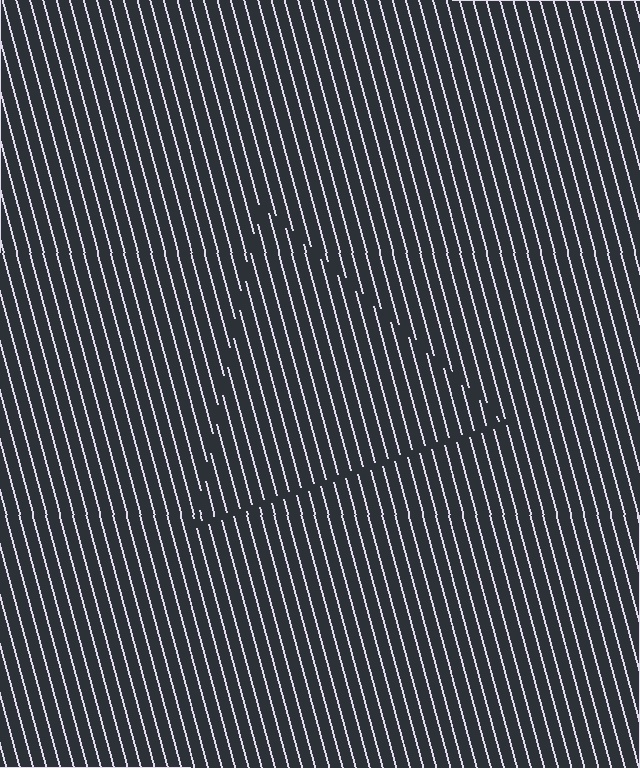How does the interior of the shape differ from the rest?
The interior of the shape contains the same grating, shifted by half a period — the contour is defined by the phase discontinuity where line-ends from the inner and outer gratings abut.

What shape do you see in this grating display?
An illusory triangle. The interior of the shape contains the same grating, shifted by half a period — the contour is defined by the phase discontinuity where line-ends from the inner and outer gratings abut.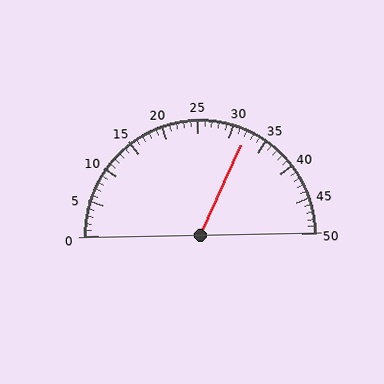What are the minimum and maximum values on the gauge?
The gauge ranges from 0 to 50.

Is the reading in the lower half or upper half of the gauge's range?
The reading is in the upper half of the range (0 to 50).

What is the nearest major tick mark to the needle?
The nearest major tick mark is 30.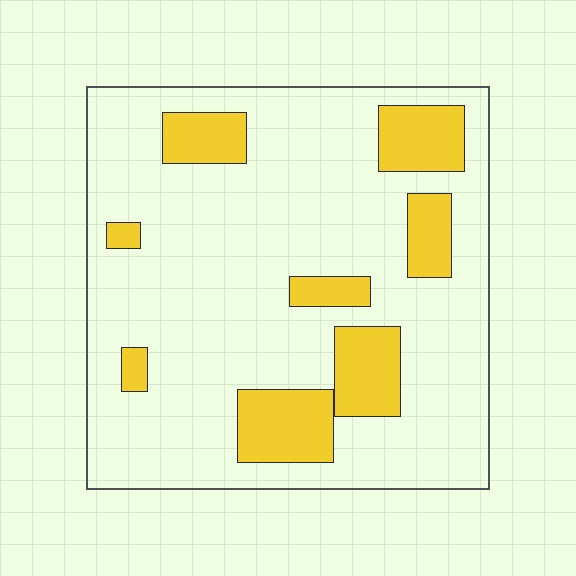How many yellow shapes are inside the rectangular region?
8.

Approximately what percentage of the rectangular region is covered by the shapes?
Approximately 20%.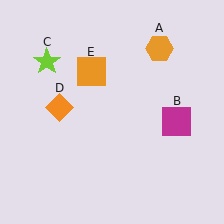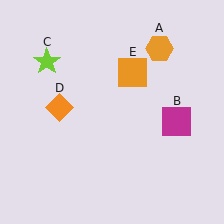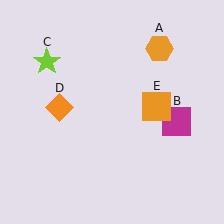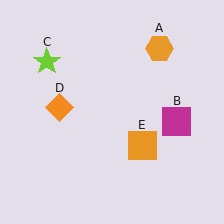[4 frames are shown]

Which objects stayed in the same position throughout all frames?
Orange hexagon (object A) and magenta square (object B) and lime star (object C) and orange diamond (object D) remained stationary.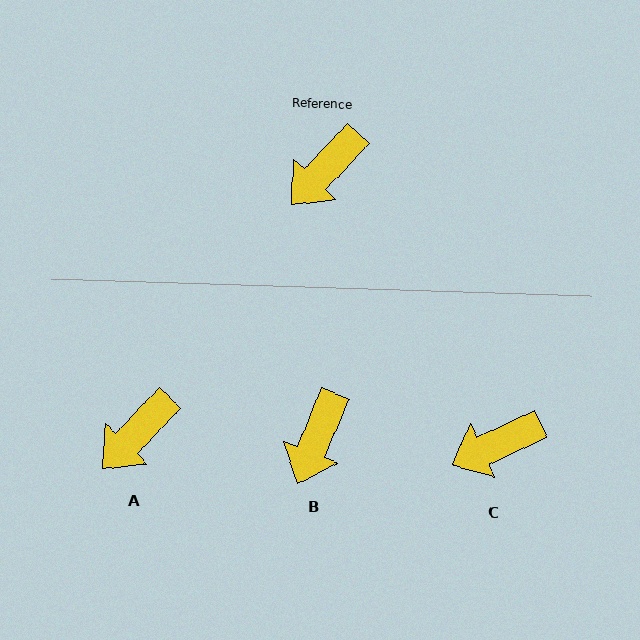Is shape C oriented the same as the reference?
No, it is off by about 22 degrees.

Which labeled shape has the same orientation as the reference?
A.